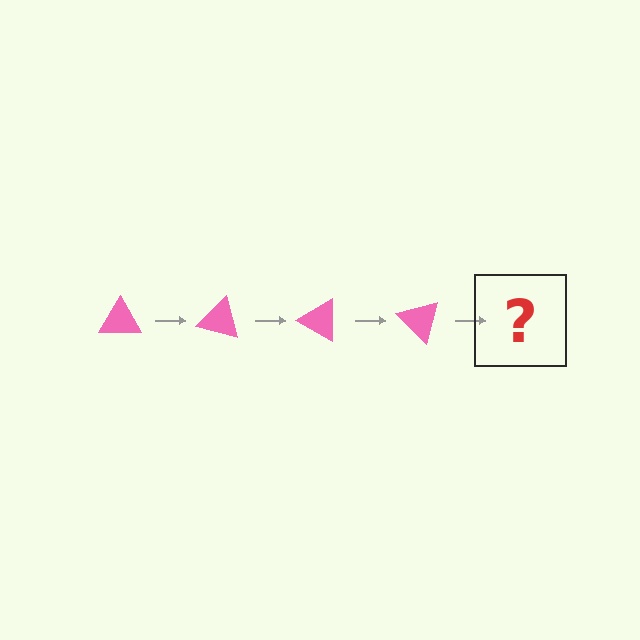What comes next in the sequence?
The next element should be a pink triangle rotated 60 degrees.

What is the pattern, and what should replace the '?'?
The pattern is that the triangle rotates 15 degrees each step. The '?' should be a pink triangle rotated 60 degrees.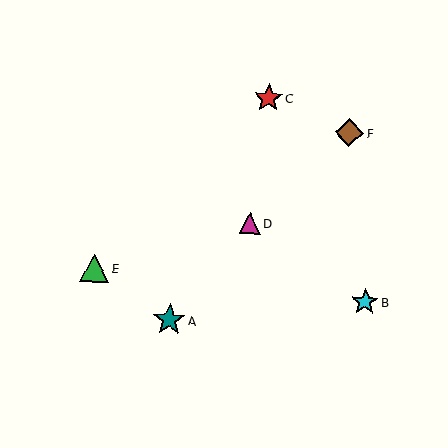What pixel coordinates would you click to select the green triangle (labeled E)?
Click at (95, 268) to select the green triangle E.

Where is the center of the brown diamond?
The center of the brown diamond is at (350, 133).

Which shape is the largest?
The teal star (labeled A) is the largest.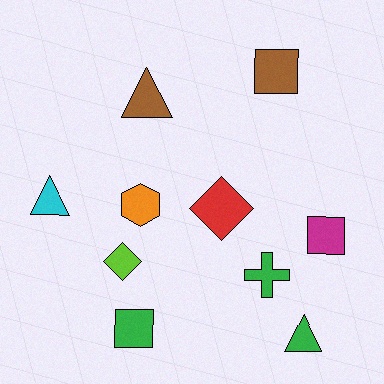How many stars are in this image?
There are no stars.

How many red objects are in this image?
There is 1 red object.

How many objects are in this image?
There are 10 objects.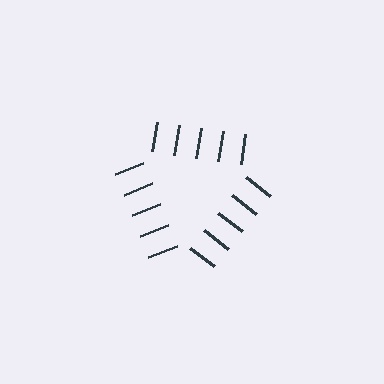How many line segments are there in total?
15 — 5 along each of the 3 edges.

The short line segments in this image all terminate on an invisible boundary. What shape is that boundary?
An illusory triangle — the line segments terminate on its edges but no continuous stroke is drawn.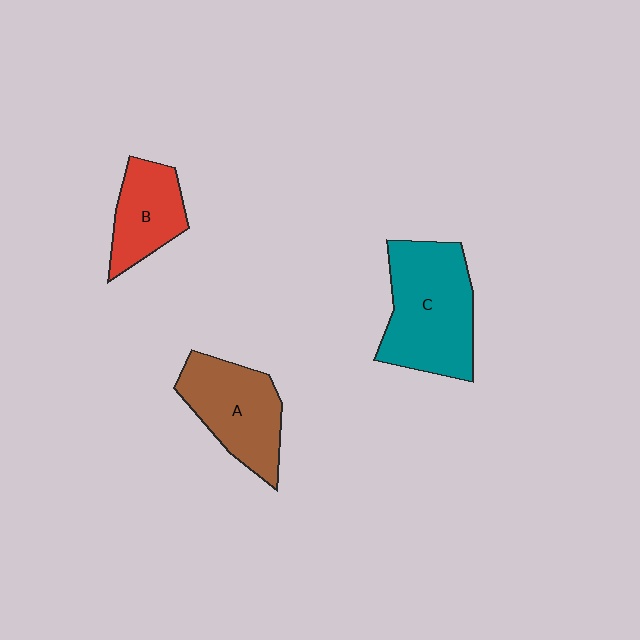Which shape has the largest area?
Shape C (teal).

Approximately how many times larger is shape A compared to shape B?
Approximately 1.4 times.